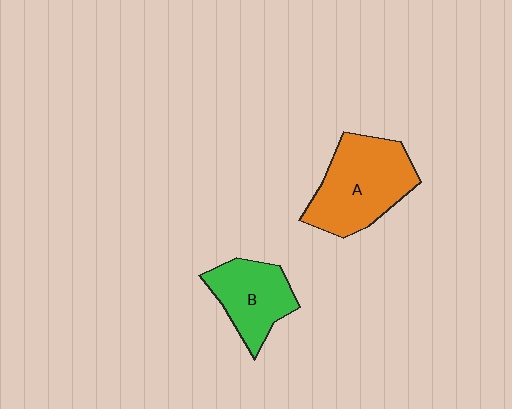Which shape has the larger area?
Shape A (orange).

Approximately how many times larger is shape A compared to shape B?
Approximately 1.5 times.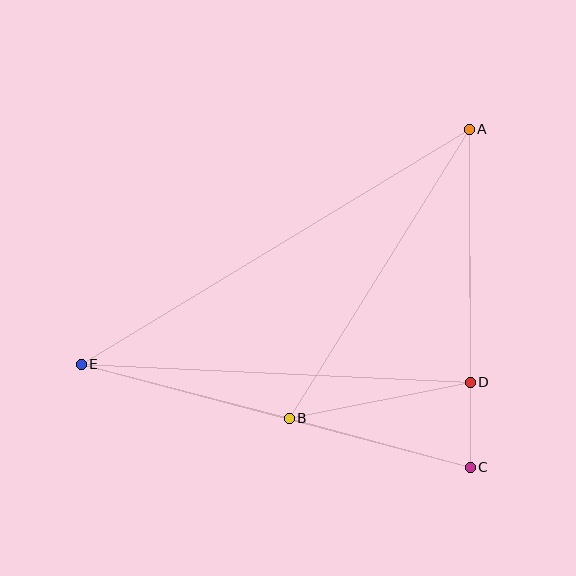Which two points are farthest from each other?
Points A and E are farthest from each other.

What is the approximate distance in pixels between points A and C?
The distance between A and C is approximately 338 pixels.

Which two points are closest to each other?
Points C and D are closest to each other.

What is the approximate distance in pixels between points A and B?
The distance between A and B is approximately 341 pixels.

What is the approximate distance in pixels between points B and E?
The distance between B and E is approximately 215 pixels.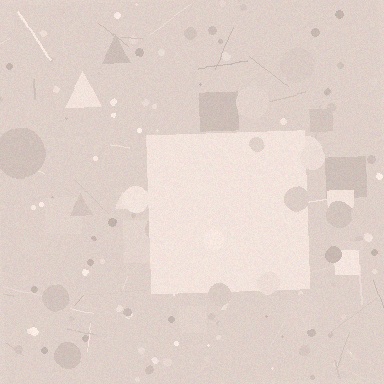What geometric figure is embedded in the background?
A square is embedded in the background.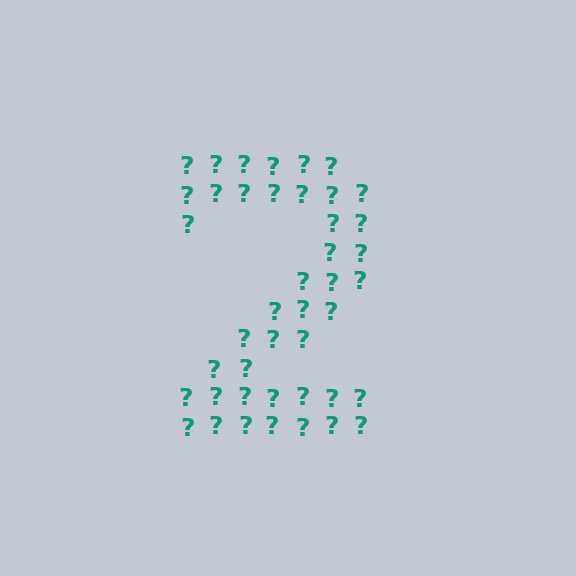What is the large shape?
The large shape is the digit 2.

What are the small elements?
The small elements are question marks.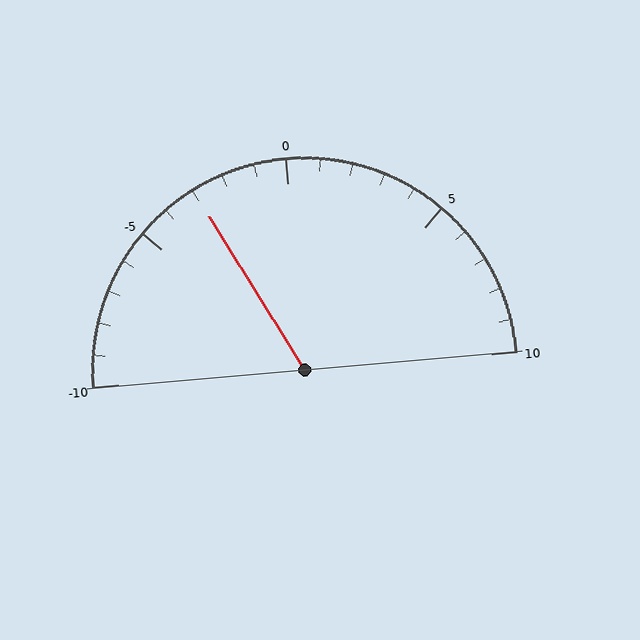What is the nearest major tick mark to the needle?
The nearest major tick mark is -5.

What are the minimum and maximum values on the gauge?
The gauge ranges from -10 to 10.